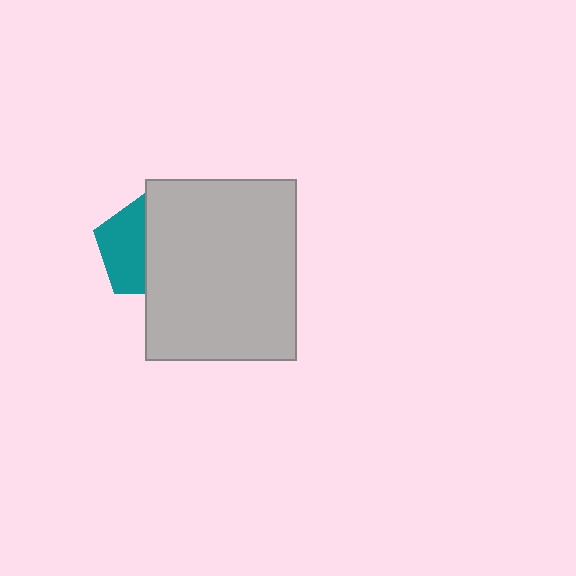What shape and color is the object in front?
The object in front is a light gray rectangle.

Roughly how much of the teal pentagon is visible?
About half of it is visible (roughly 48%).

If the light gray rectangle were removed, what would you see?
You would see the complete teal pentagon.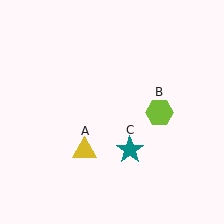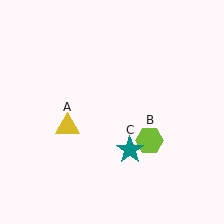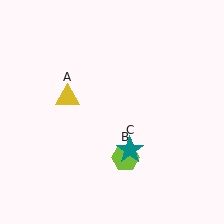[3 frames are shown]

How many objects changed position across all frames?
2 objects changed position: yellow triangle (object A), lime hexagon (object B).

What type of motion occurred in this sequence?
The yellow triangle (object A), lime hexagon (object B) rotated clockwise around the center of the scene.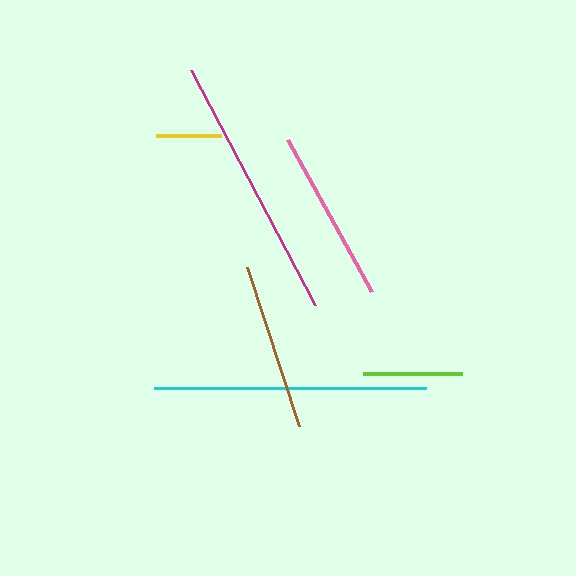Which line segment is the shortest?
The yellow line is the shortest at approximately 65 pixels.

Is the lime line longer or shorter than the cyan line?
The cyan line is longer than the lime line.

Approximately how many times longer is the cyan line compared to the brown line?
The cyan line is approximately 1.6 times the length of the brown line.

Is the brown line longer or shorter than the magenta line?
The magenta line is longer than the brown line.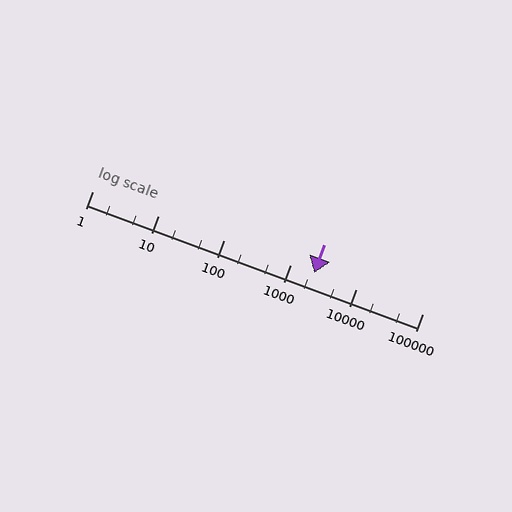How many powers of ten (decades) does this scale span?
The scale spans 5 decades, from 1 to 100000.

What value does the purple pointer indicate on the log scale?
The pointer indicates approximately 2300.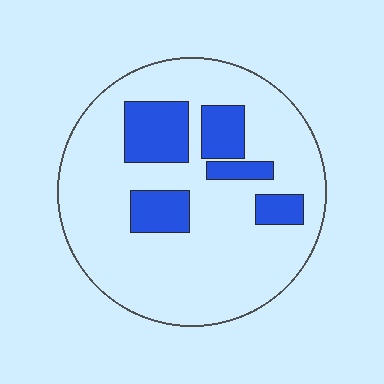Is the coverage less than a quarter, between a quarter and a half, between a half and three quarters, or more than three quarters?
Less than a quarter.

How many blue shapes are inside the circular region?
5.